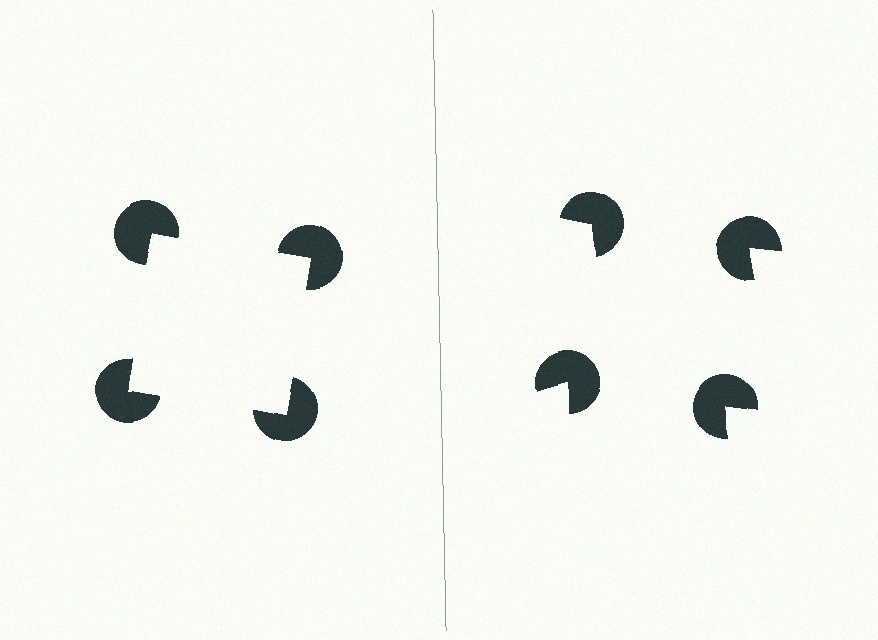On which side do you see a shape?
An illusory square appears on the left side. On the right side the wedge cuts are rotated, so no coherent shape forms.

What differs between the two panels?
The pac-man discs are positioned identically on both sides; only the wedge orientations differ. On the left they align to a square; on the right they are misaligned.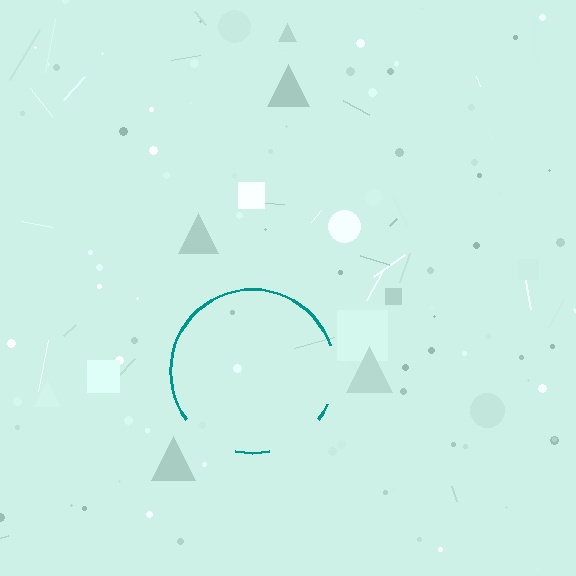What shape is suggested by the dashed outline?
The dashed outline suggests a circle.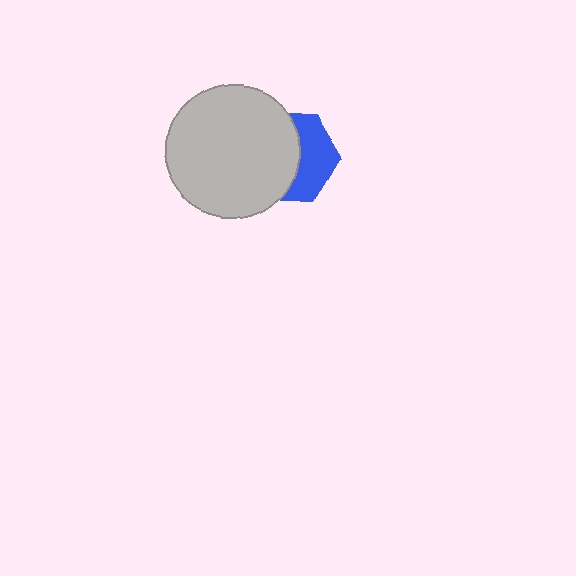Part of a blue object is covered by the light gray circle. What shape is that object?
It is a hexagon.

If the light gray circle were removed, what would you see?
You would see the complete blue hexagon.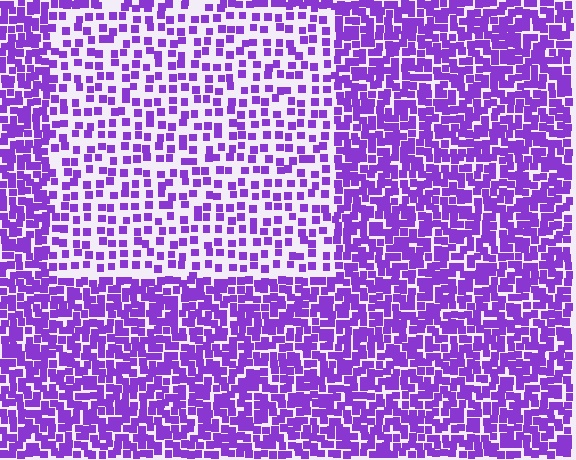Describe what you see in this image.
The image contains small purple elements arranged at two different densities. A rectangle-shaped region is visible where the elements are less densely packed than the surrounding area.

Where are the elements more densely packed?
The elements are more densely packed outside the rectangle boundary.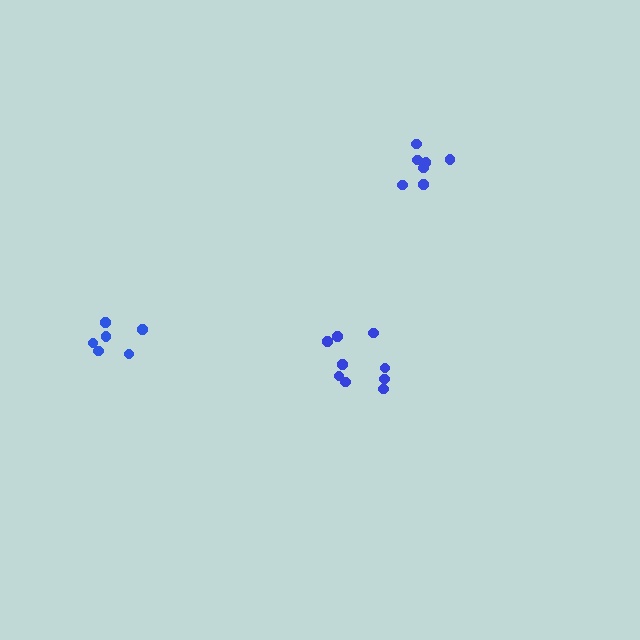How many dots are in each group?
Group 1: 9 dots, Group 2: 6 dots, Group 3: 7 dots (22 total).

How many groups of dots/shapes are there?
There are 3 groups.